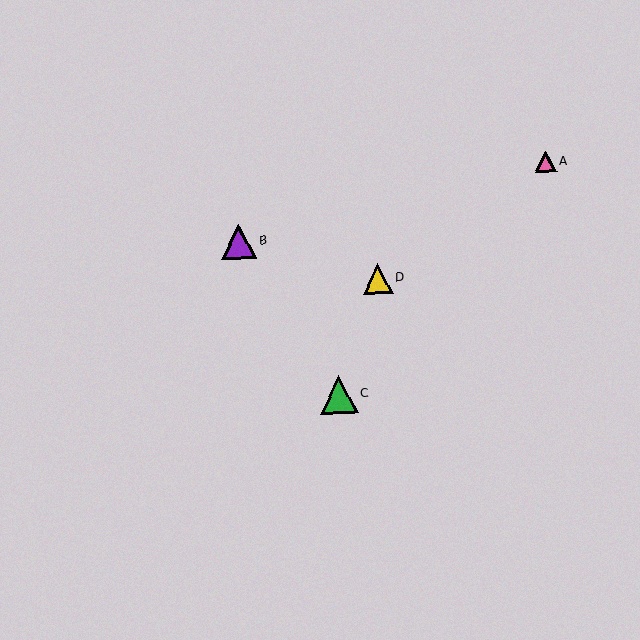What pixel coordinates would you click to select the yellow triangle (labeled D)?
Click at (378, 279) to select the yellow triangle D.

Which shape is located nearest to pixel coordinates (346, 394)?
The green triangle (labeled C) at (339, 395) is nearest to that location.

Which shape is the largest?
The green triangle (labeled C) is the largest.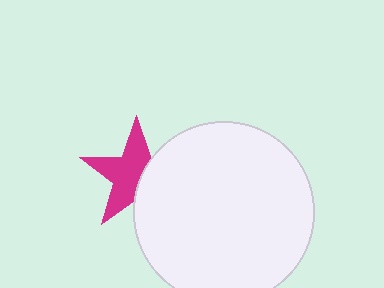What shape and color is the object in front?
The object in front is a white circle.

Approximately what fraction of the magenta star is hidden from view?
Roughly 39% of the magenta star is hidden behind the white circle.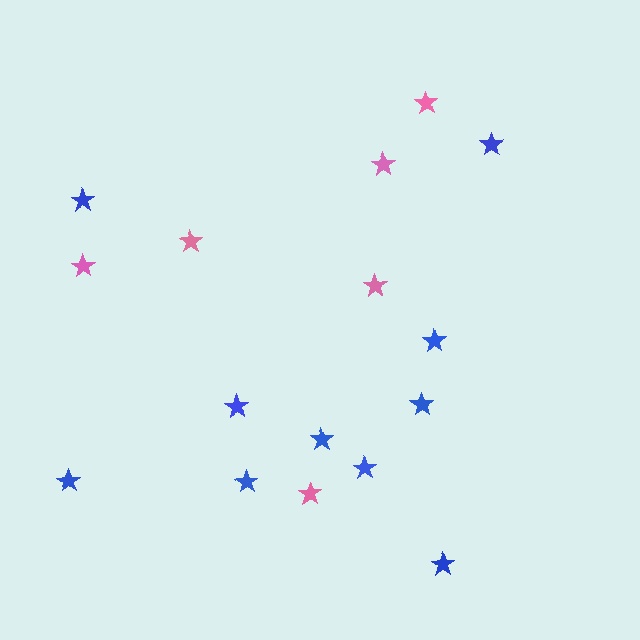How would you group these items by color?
There are 2 groups: one group of pink stars (6) and one group of blue stars (10).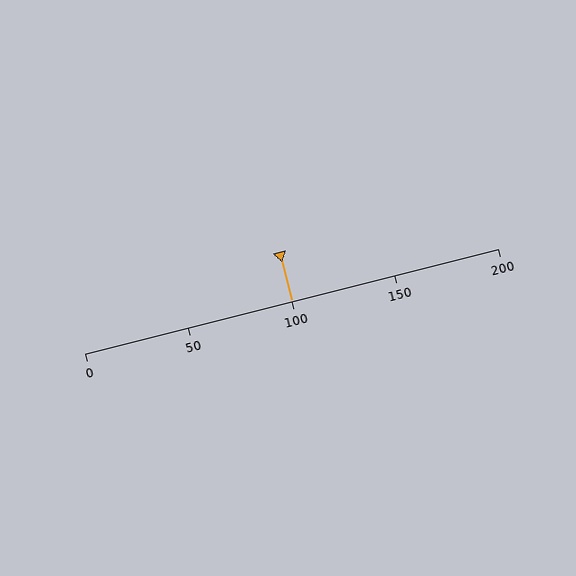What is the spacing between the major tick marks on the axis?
The major ticks are spaced 50 apart.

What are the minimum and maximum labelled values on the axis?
The axis runs from 0 to 200.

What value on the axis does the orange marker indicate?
The marker indicates approximately 100.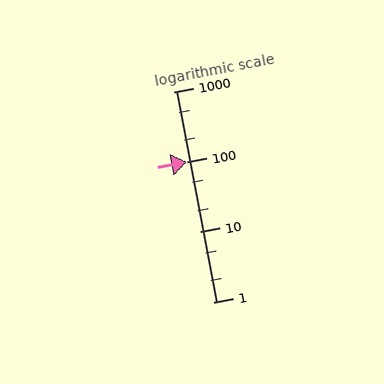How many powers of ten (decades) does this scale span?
The scale spans 3 decades, from 1 to 1000.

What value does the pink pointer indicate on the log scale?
The pointer indicates approximately 100.